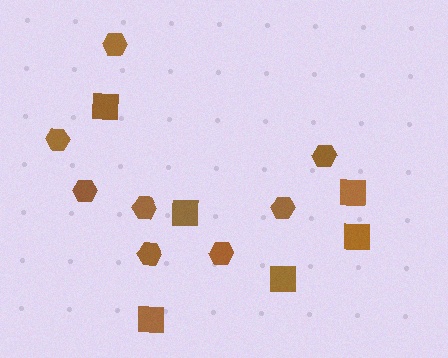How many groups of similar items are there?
There are 2 groups: one group of squares (6) and one group of hexagons (8).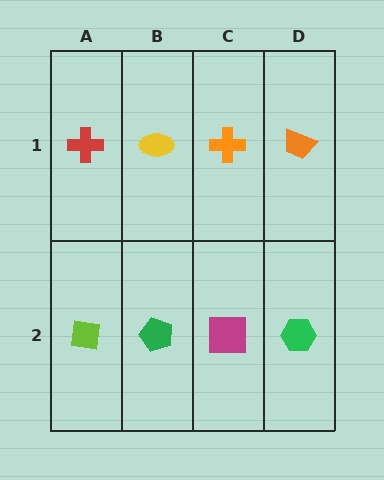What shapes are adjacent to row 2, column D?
An orange trapezoid (row 1, column D), a magenta square (row 2, column C).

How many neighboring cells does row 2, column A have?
2.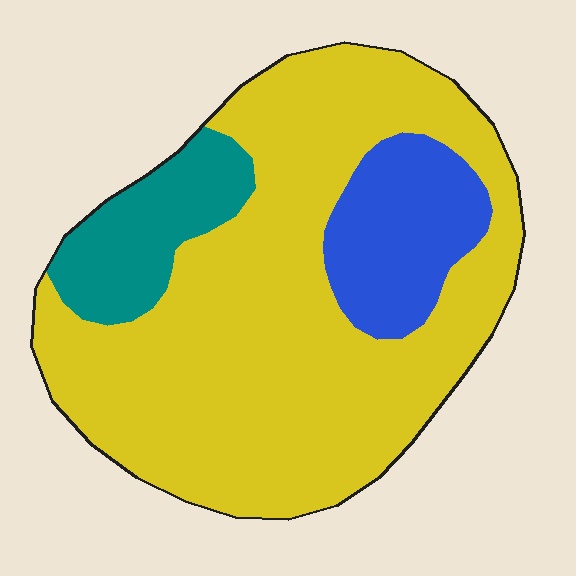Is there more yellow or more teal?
Yellow.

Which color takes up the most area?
Yellow, at roughly 75%.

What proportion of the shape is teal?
Teal takes up about one eighth (1/8) of the shape.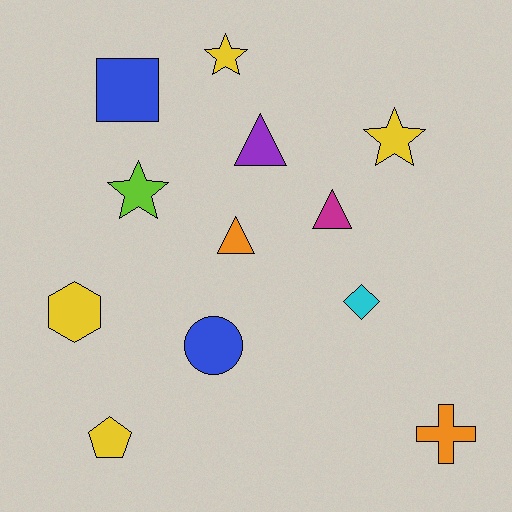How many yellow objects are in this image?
There are 4 yellow objects.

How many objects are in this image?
There are 12 objects.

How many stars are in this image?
There are 3 stars.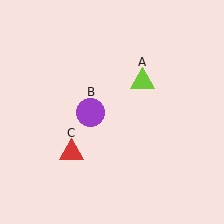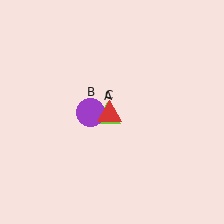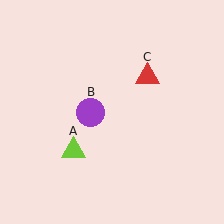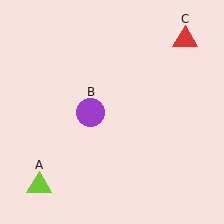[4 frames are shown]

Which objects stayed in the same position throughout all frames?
Purple circle (object B) remained stationary.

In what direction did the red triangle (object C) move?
The red triangle (object C) moved up and to the right.